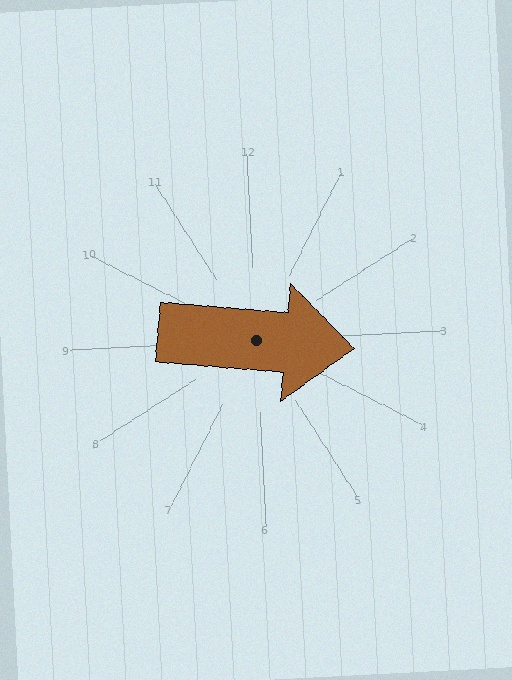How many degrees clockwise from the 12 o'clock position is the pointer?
Approximately 98 degrees.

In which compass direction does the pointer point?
East.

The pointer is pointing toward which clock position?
Roughly 3 o'clock.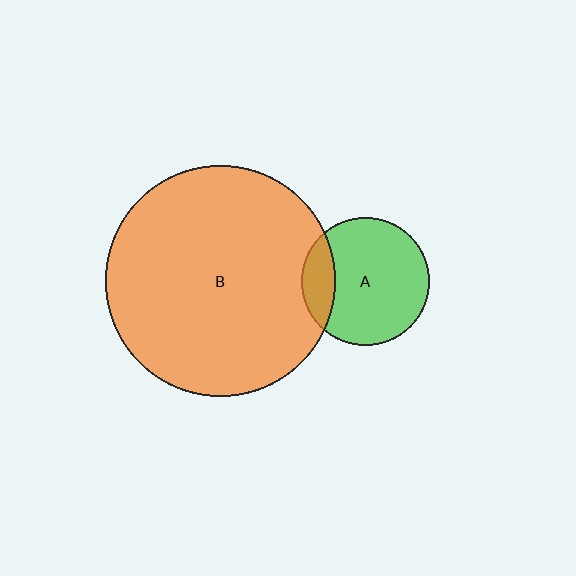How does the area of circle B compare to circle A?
Approximately 3.2 times.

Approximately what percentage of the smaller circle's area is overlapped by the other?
Approximately 20%.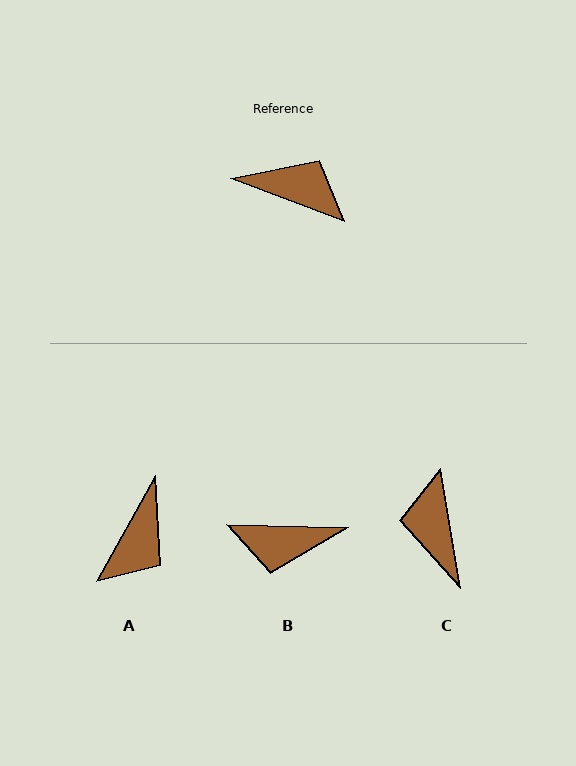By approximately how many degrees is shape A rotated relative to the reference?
Approximately 98 degrees clockwise.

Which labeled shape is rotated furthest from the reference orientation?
B, about 161 degrees away.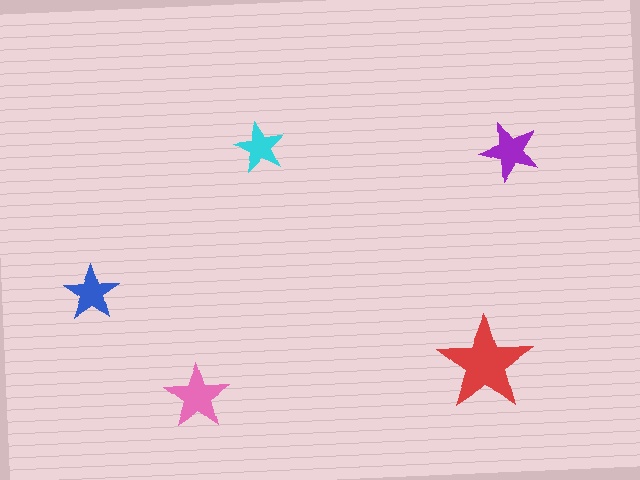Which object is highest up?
The cyan star is topmost.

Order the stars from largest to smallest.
the red one, the pink one, the purple one, the blue one, the cyan one.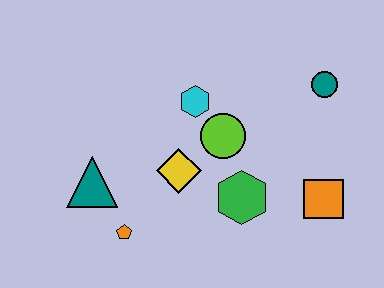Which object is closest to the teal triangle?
The orange pentagon is closest to the teal triangle.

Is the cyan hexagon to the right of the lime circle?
No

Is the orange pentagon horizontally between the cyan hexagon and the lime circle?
No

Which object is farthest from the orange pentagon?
The teal circle is farthest from the orange pentagon.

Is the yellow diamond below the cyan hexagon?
Yes